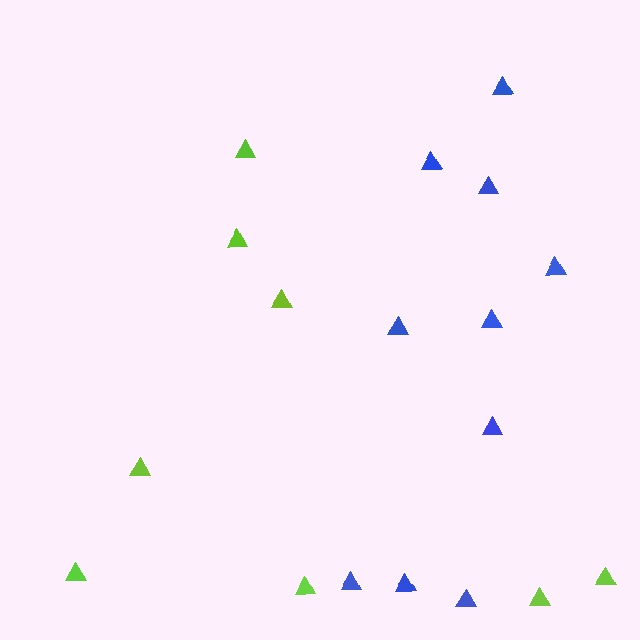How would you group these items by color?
There are 2 groups: one group of lime triangles (8) and one group of blue triangles (10).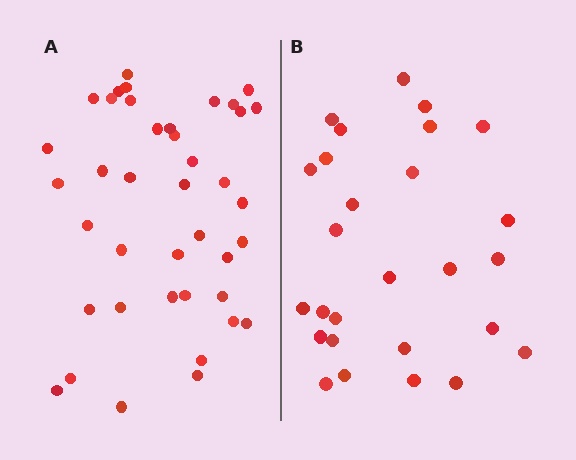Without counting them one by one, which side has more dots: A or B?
Region A (the left region) has more dots.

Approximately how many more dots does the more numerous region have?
Region A has approximately 15 more dots than region B.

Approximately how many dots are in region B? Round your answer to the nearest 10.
About 30 dots. (The exact count is 27, which rounds to 30.)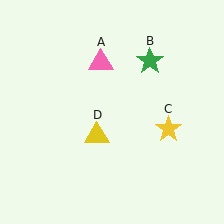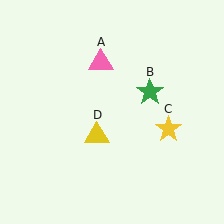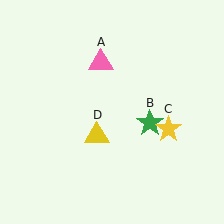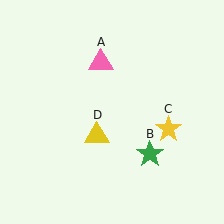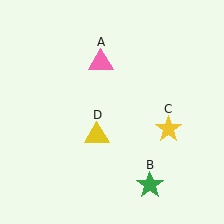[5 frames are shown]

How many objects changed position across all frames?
1 object changed position: green star (object B).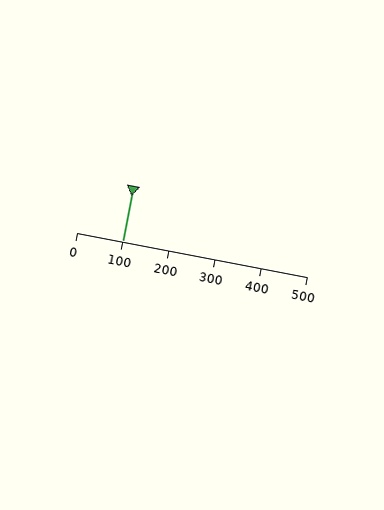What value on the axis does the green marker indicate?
The marker indicates approximately 100.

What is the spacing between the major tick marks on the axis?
The major ticks are spaced 100 apart.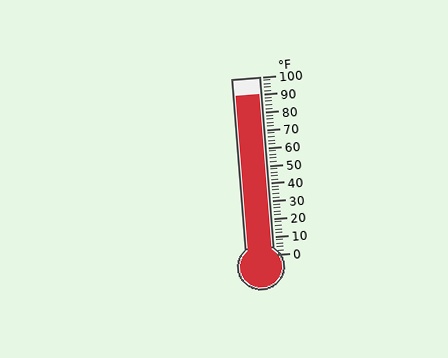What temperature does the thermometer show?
The thermometer shows approximately 90°F.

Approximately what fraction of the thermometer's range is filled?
The thermometer is filled to approximately 90% of its range.